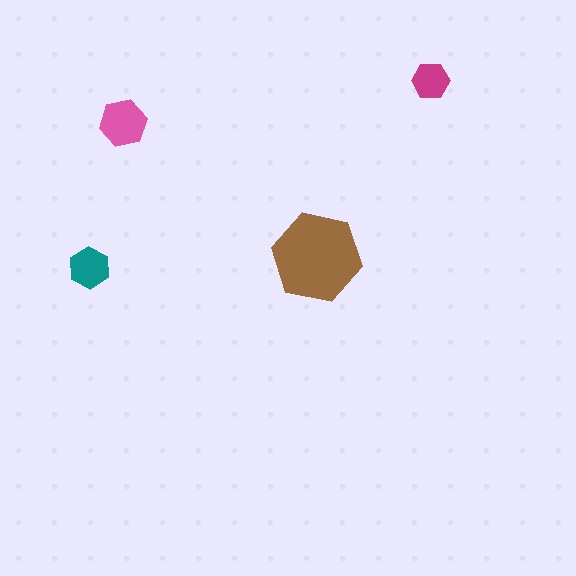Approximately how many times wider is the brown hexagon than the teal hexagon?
About 2 times wider.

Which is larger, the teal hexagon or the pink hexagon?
The pink one.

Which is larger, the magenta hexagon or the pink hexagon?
The pink one.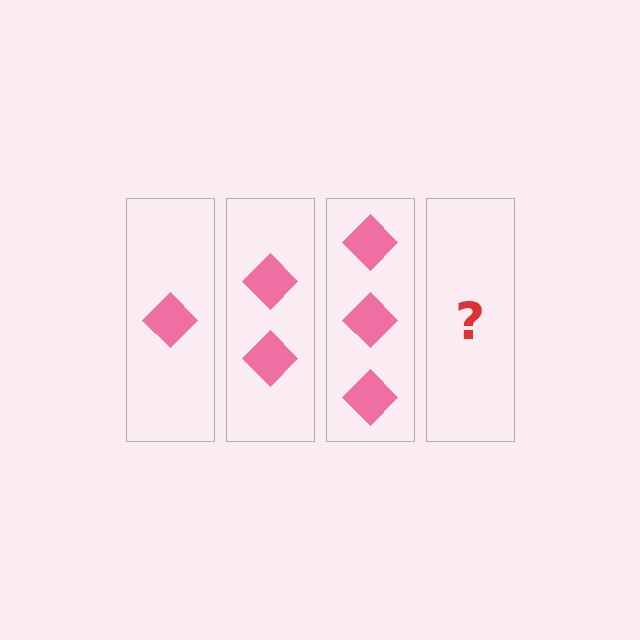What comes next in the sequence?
The next element should be 4 diamonds.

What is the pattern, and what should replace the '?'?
The pattern is that each step adds one more diamond. The '?' should be 4 diamonds.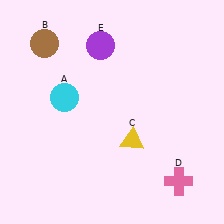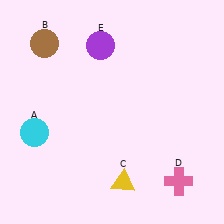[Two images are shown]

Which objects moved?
The objects that moved are: the cyan circle (A), the yellow triangle (C).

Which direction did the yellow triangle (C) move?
The yellow triangle (C) moved down.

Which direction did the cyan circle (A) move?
The cyan circle (A) moved down.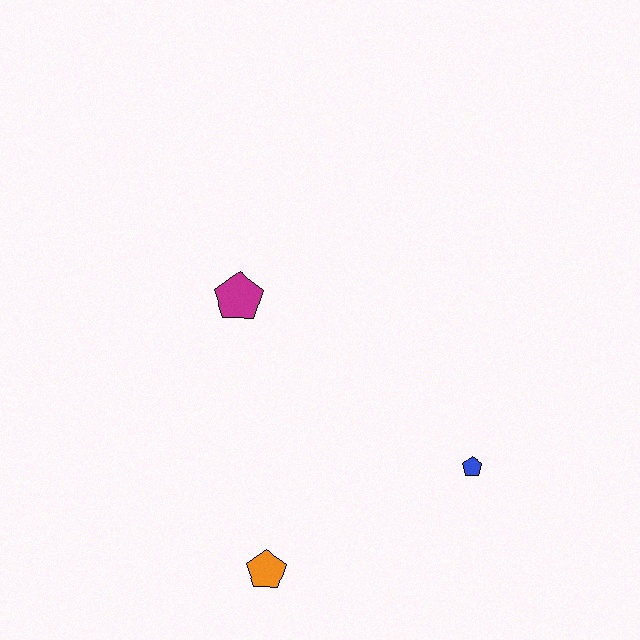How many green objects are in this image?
There are no green objects.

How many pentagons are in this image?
There are 3 pentagons.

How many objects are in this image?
There are 3 objects.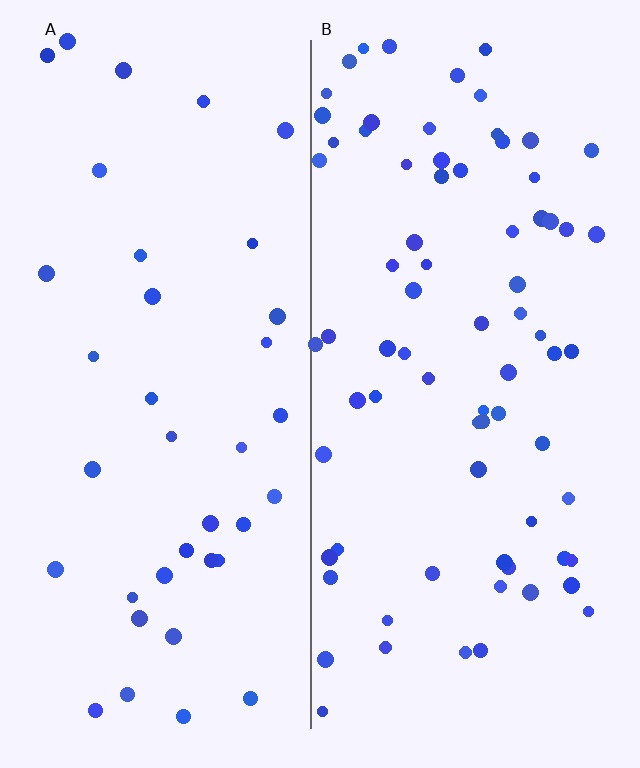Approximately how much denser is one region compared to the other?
Approximately 2.0× — region B over region A.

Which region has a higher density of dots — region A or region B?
B (the right).